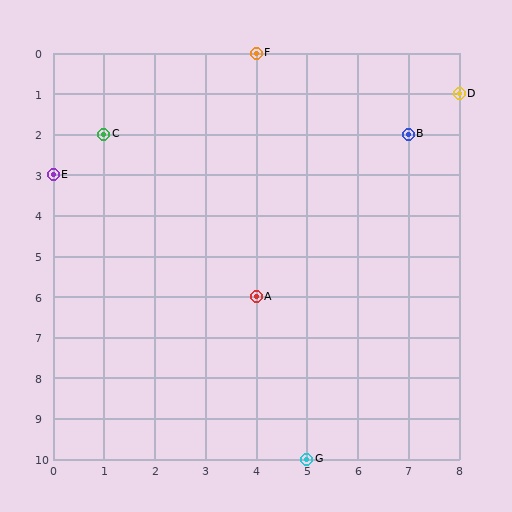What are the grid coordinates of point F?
Point F is at grid coordinates (4, 0).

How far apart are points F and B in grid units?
Points F and B are 3 columns and 2 rows apart (about 3.6 grid units diagonally).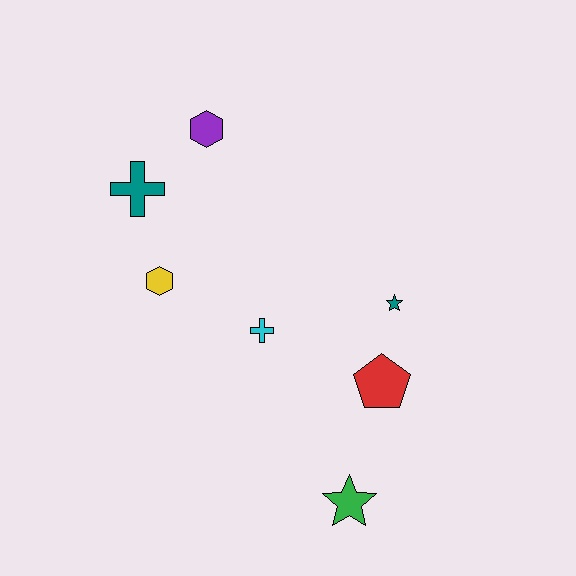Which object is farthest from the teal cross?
The green star is farthest from the teal cross.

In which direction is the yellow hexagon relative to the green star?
The yellow hexagon is above the green star.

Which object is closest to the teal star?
The red pentagon is closest to the teal star.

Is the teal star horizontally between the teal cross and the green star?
No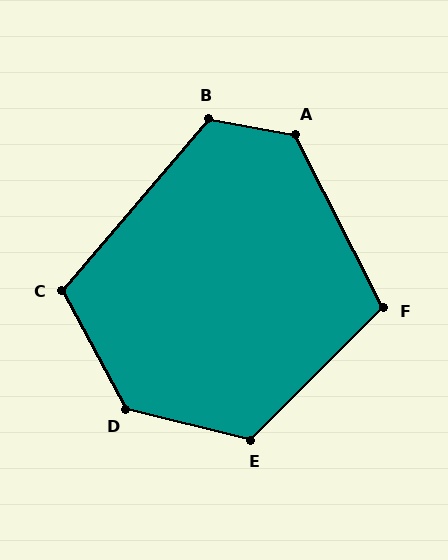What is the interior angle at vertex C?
Approximately 111 degrees (obtuse).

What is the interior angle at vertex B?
Approximately 120 degrees (obtuse).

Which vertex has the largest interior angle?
D, at approximately 132 degrees.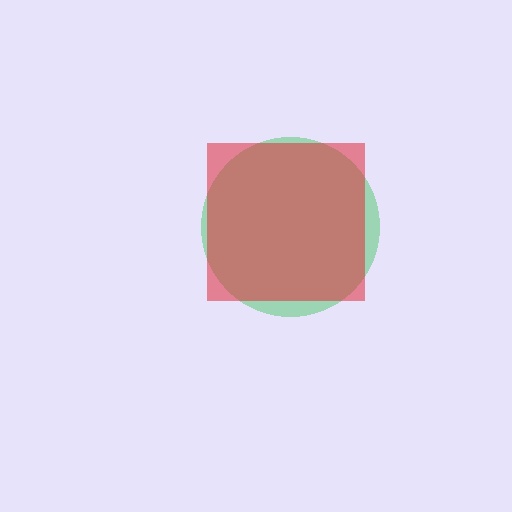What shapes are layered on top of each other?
The layered shapes are: a green circle, a red square.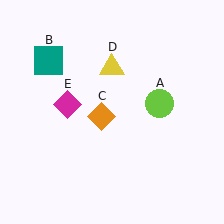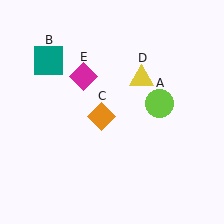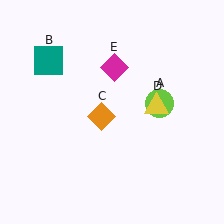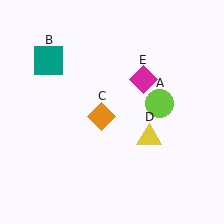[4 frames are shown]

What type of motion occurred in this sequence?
The yellow triangle (object D), magenta diamond (object E) rotated clockwise around the center of the scene.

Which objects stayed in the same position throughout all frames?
Lime circle (object A) and teal square (object B) and orange diamond (object C) remained stationary.